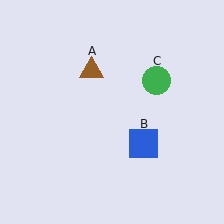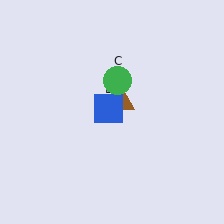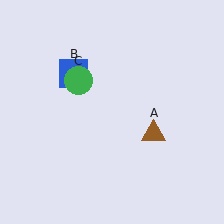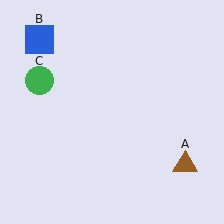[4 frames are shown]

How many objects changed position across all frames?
3 objects changed position: brown triangle (object A), blue square (object B), green circle (object C).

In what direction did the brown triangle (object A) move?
The brown triangle (object A) moved down and to the right.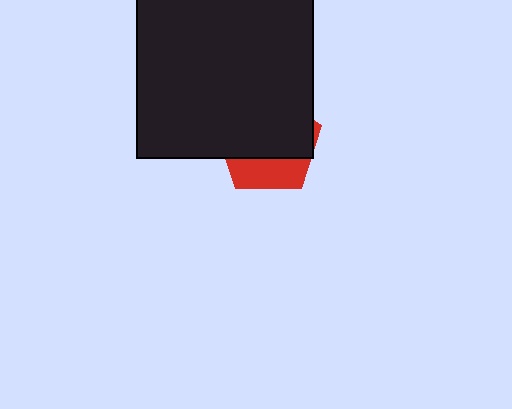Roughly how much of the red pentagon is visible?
A small part of it is visible (roughly 32%).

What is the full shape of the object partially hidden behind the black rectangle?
The partially hidden object is a red pentagon.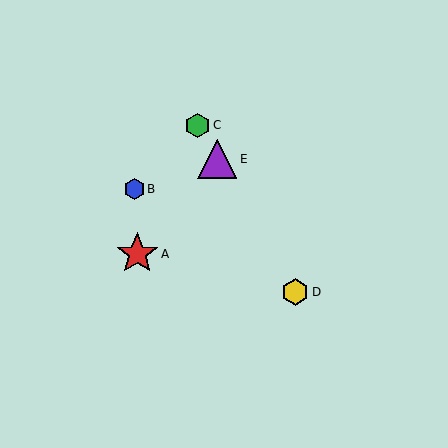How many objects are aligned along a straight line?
3 objects (C, D, E) are aligned along a straight line.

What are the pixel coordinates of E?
Object E is at (217, 159).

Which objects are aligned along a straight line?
Objects C, D, E are aligned along a straight line.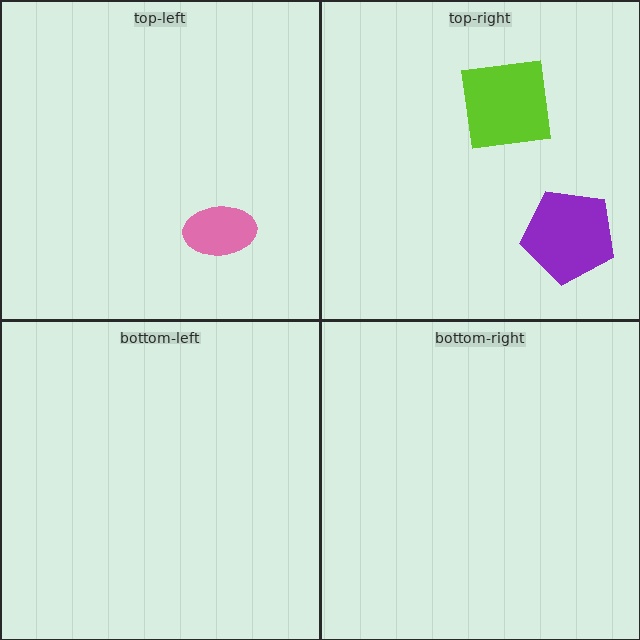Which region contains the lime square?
The top-right region.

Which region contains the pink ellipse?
The top-left region.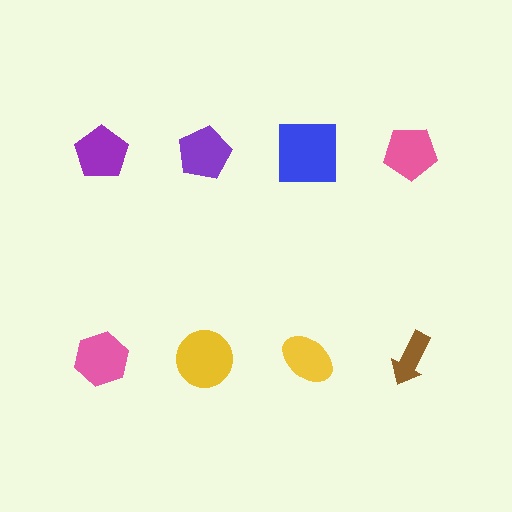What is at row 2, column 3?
A yellow ellipse.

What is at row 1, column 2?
A purple pentagon.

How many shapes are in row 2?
4 shapes.